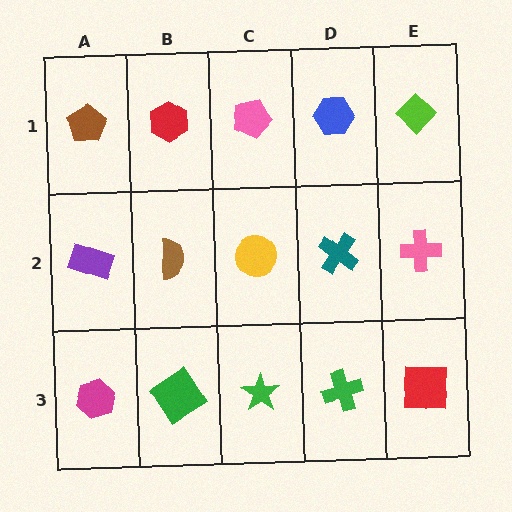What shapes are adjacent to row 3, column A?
A purple rectangle (row 2, column A), a green diamond (row 3, column B).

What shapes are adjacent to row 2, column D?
A blue hexagon (row 1, column D), a green cross (row 3, column D), a yellow circle (row 2, column C), a pink cross (row 2, column E).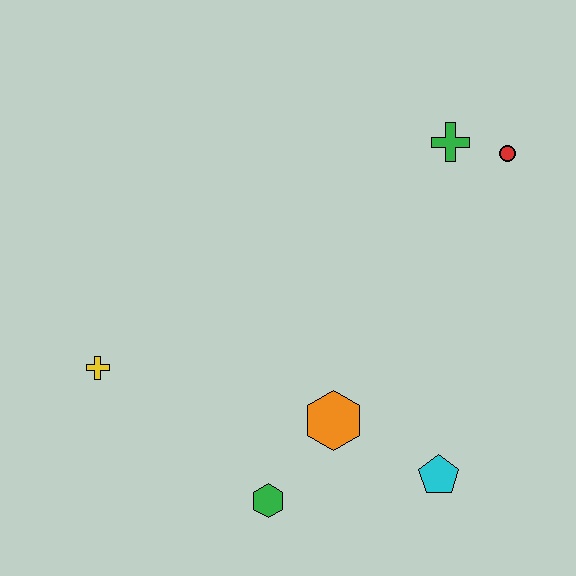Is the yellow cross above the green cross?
No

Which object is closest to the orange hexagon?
The green hexagon is closest to the orange hexagon.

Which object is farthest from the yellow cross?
The red circle is farthest from the yellow cross.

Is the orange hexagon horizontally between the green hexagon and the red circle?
Yes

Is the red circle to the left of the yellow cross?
No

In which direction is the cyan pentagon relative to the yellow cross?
The cyan pentagon is to the right of the yellow cross.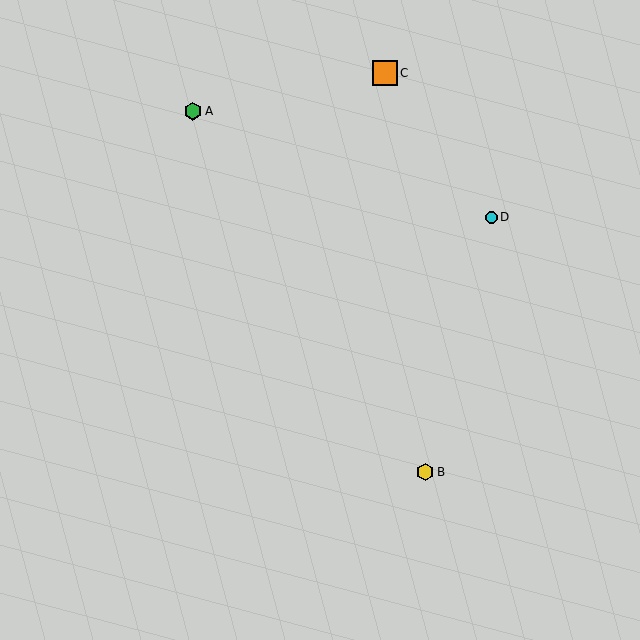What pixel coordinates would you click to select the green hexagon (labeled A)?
Click at (193, 111) to select the green hexagon A.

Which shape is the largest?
The orange square (labeled C) is the largest.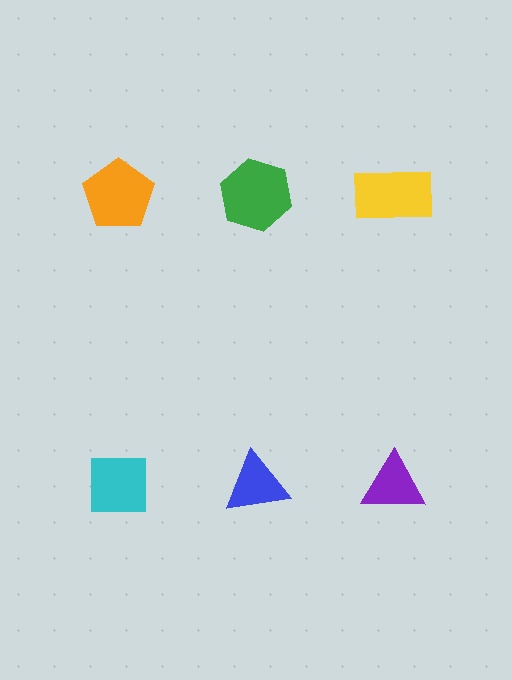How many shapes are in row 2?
3 shapes.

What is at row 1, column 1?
An orange pentagon.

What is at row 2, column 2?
A blue triangle.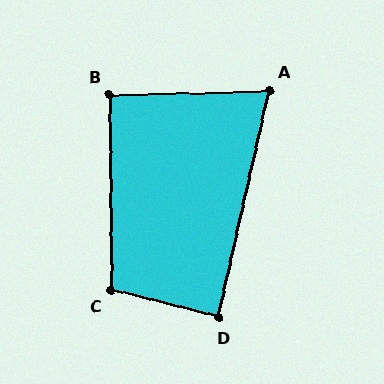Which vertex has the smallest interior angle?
A, at approximately 76 degrees.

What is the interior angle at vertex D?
Approximately 89 degrees (approximately right).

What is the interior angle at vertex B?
Approximately 91 degrees (approximately right).